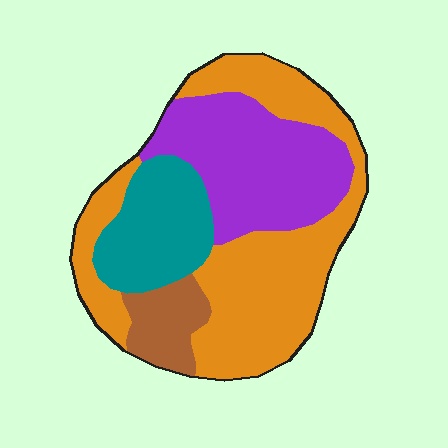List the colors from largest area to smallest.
From largest to smallest: orange, purple, teal, brown.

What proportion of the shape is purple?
Purple covers about 30% of the shape.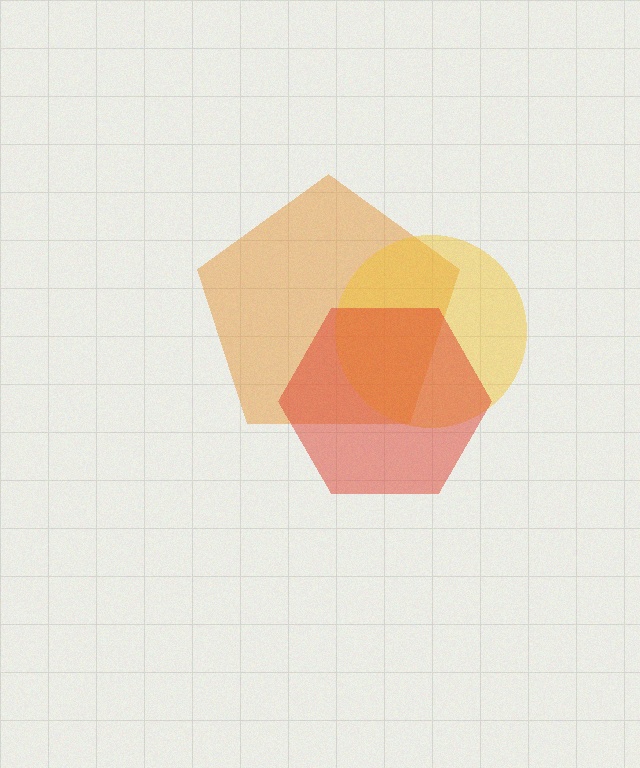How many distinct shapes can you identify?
There are 3 distinct shapes: an orange pentagon, a yellow circle, a red hexagon.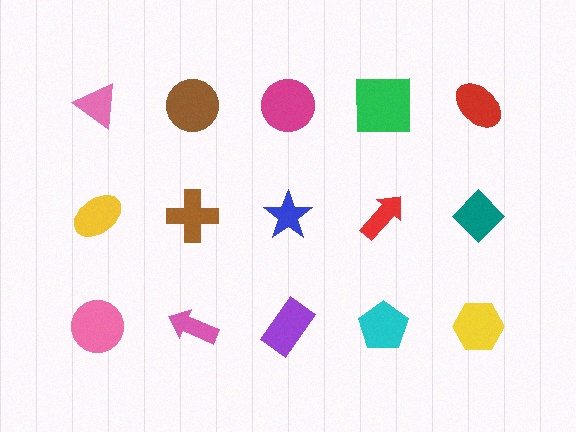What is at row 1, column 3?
A magenta circle.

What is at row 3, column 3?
A purple rectangle.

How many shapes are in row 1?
5 shapes.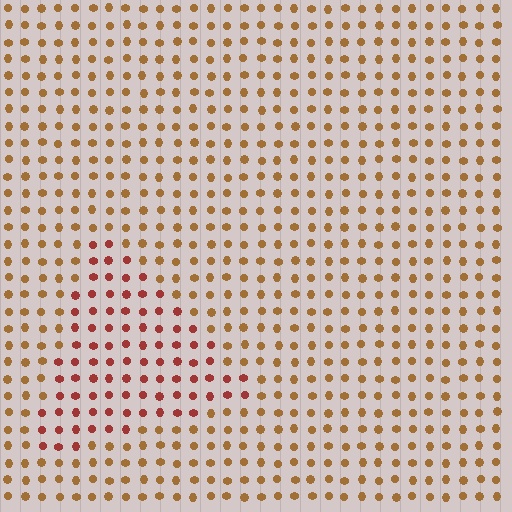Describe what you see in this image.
The image is filled with small brown elements in a uniform arrangement. A triangle-shaped region is visible where the elements are tinted to a slightly different hue, forming a subtle color boundary.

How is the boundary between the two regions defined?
The boundary is defined purely by a slight shift in hue (about 33 degrees). Spacing, size, and orientation are identical on both sides.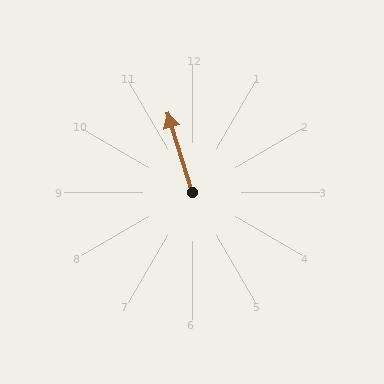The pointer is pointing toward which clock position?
Roughly 11 o'clock.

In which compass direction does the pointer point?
North.